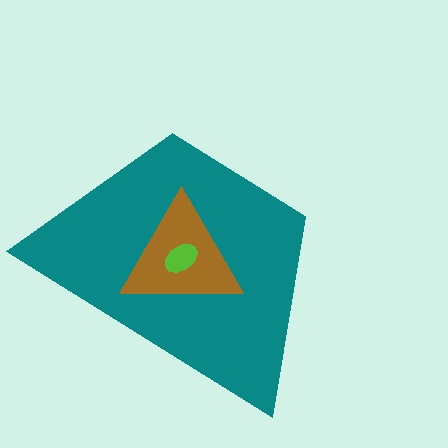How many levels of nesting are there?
3.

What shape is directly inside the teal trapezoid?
The brown triangle.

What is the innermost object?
The lime ellipse.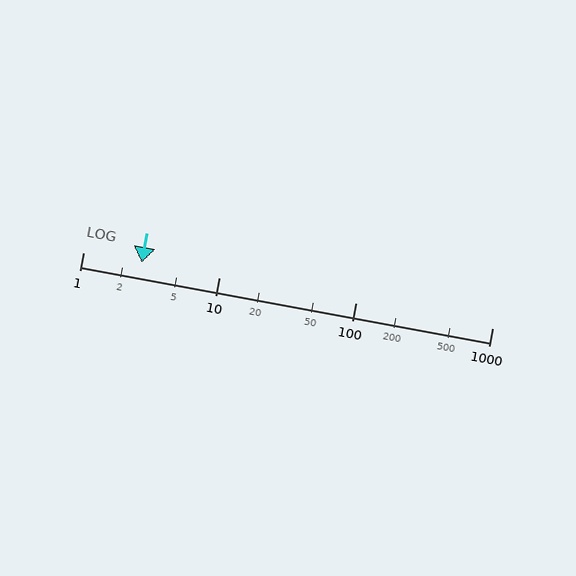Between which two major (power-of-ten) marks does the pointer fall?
The pointer is between 1 and 10.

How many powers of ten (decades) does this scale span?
The scale spans 3 decades, from 1 to 1000.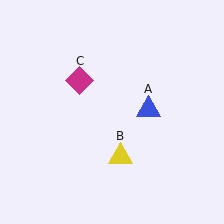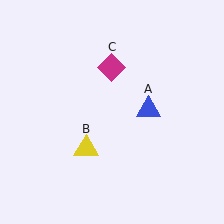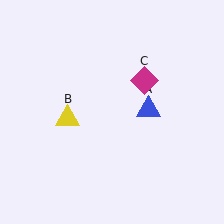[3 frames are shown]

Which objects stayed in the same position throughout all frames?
Blue triangle (object A) remained stationary.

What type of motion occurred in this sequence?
The yellow triangle (object B), magenta diamond (object C) rotated clockwise around the center of the scene.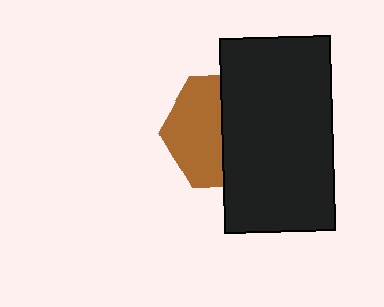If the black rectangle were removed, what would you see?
You would see the complete brown hexagon.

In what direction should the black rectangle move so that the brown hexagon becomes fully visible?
The black rectangle should move right. That is the shortest direction to clear the overlap and leave the brown hexagon fully visible.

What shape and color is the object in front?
The object in front is a black rectangle.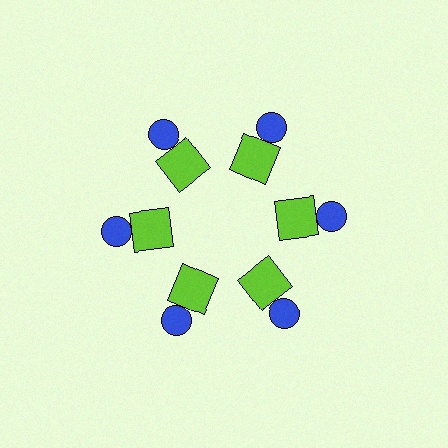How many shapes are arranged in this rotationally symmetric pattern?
There are 12 shapes, arranged in 6 groups of 2.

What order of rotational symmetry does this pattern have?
This pattern has 6-fold rotational symmetry.